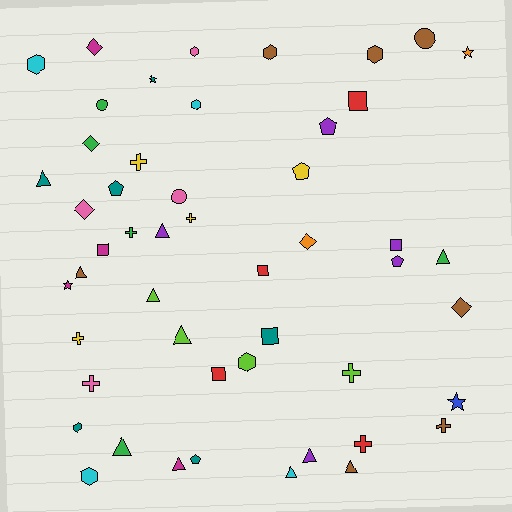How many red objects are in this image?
There are 4 red objects.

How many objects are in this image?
There are 50 objects.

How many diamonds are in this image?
There are 5 diamonds.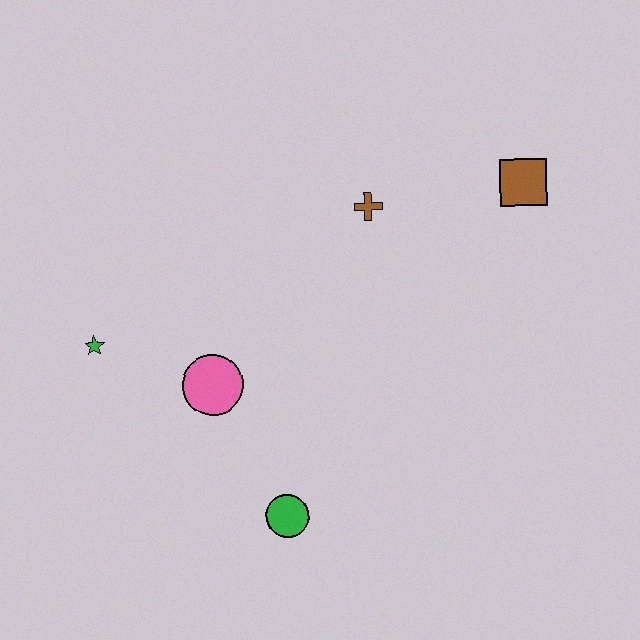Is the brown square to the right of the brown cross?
Yes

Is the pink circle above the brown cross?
No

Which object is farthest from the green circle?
The brown square is farthest from the green circle.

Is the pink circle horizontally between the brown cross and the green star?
Yes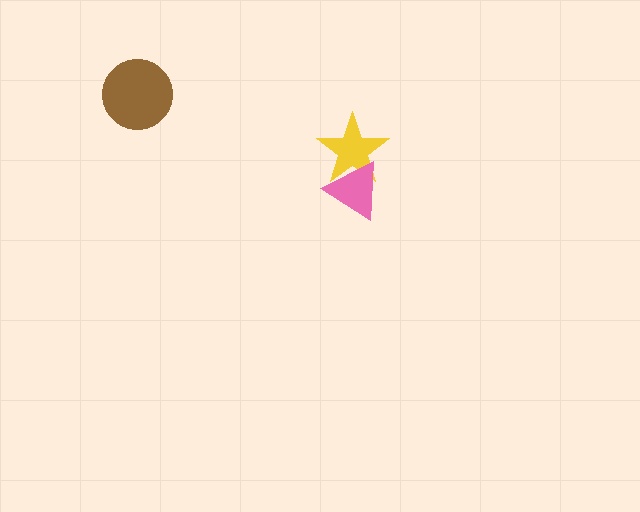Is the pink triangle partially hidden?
No, no other shape covers it.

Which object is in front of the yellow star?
The pink triangle is in front of the yellow star.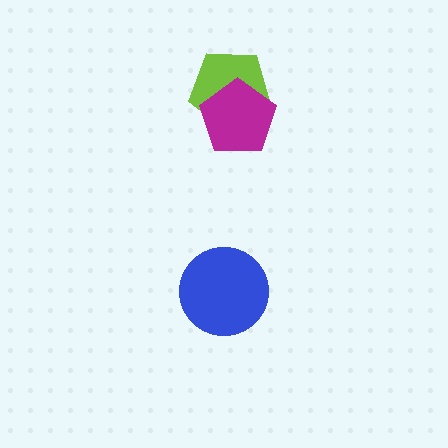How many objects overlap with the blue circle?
0 objects overlap with the blue circle.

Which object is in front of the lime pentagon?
The magenta pentagon is in front of the lime pentagon.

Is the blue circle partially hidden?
No, no other shape covers it.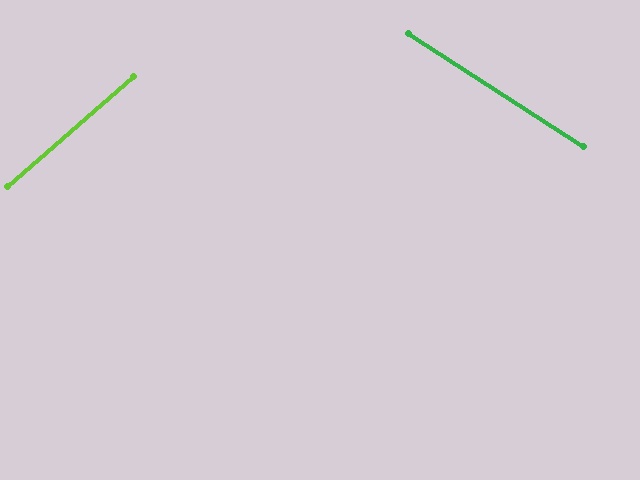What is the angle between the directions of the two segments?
Approximately 74 degrees.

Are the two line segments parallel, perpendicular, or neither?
Neither parallel nor perpendicular — they differ by about 74°.